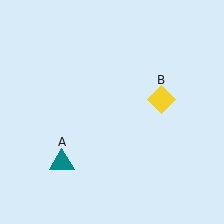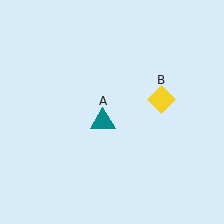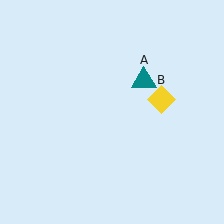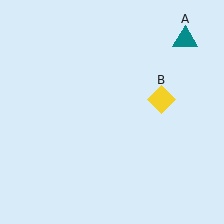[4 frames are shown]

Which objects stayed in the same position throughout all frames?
Yellow diamond (object B) remained stationary.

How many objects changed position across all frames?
1 object changed position: teal triangle (object A).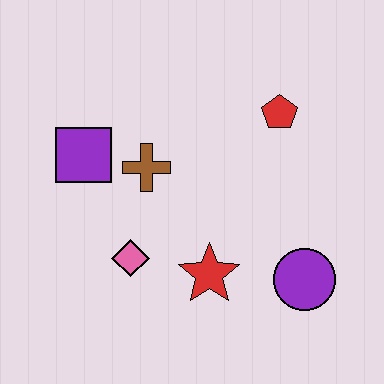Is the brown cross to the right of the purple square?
Yes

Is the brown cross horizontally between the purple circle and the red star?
No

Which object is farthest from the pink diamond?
The red pentagon is farthest from the pink diamond.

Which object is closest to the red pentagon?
The brown cross is closest to the red pentagon.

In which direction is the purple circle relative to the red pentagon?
The purple circle is below the red pentagon.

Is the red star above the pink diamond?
No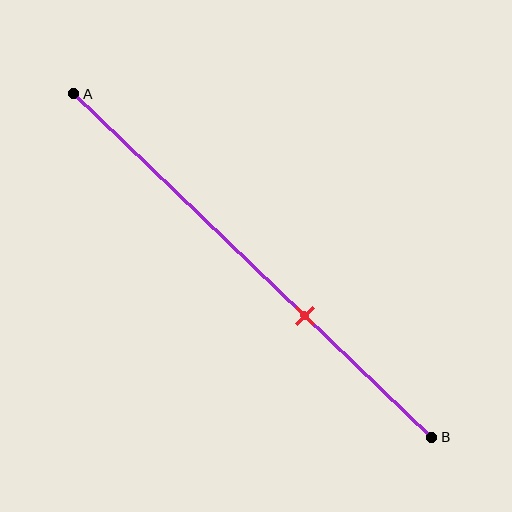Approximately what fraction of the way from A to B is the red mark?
The red mark is approximately 65% of the way from A to B.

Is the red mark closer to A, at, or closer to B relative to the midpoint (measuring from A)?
The red mark is closer to point B than the midpoint of segment AB.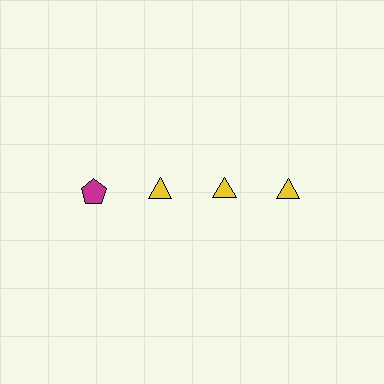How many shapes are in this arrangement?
There are 4 shapes arranged in a grid pattern.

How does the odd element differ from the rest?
It differs in both color (magenta instead of yellow) and shape (pentagon instead of triangle).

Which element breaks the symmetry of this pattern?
The magenta pentagon in the top row, leftmost column breaks the symmetry. All other shapes are yellow triangles.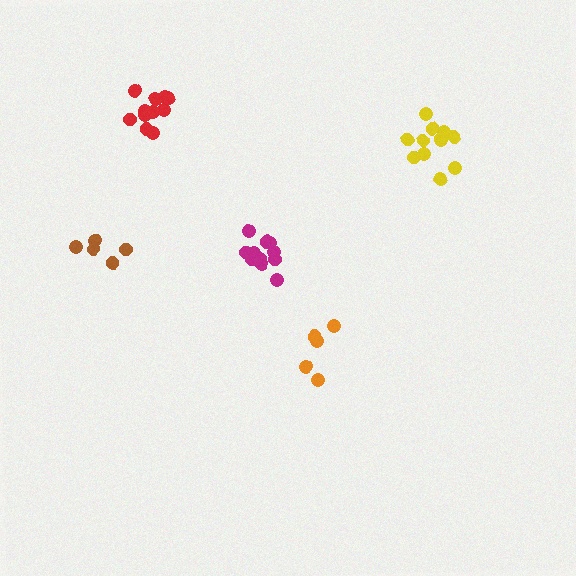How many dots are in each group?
Group 1: 11 dots, Group 2: 5 dots, Group 3: 5 dots, Group 4: 11 dots, Group 5: 11 dots (43 total).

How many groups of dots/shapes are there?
There are 5 groups.